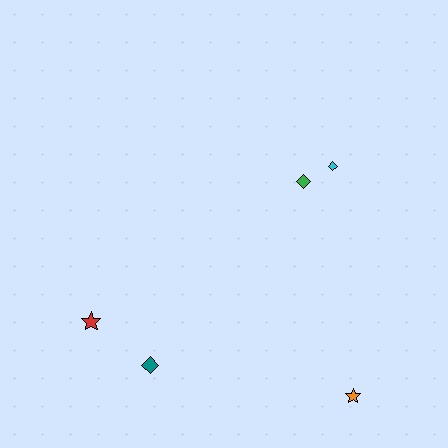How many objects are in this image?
There are 5 objects.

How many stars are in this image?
There are 2 stars.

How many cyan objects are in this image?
There is 1 cyan object.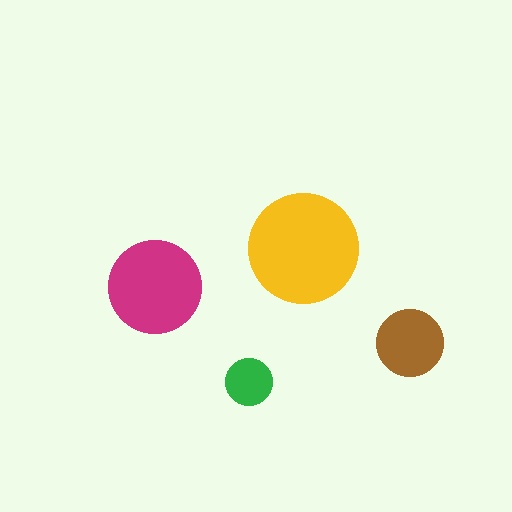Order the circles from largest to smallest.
the yellow one, the magenta one, the brown one, the green one.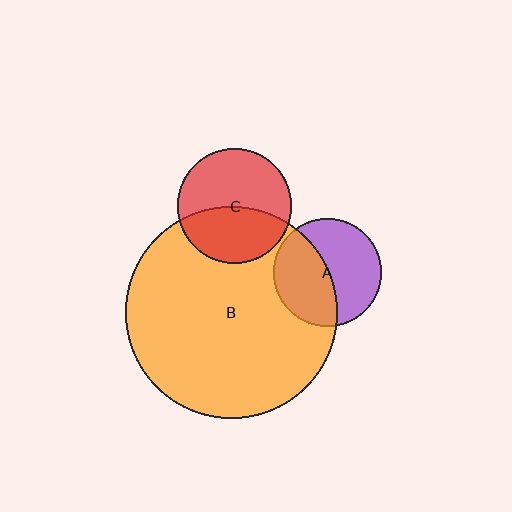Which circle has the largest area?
Circle B (orange).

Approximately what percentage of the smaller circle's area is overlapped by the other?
Approximately 45%.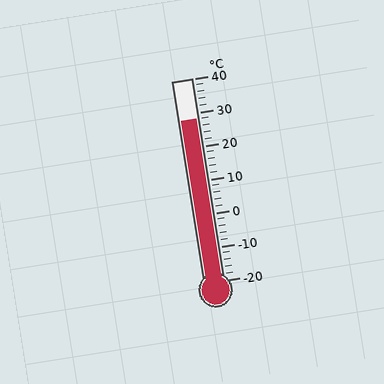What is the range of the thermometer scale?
The thermometer scale ranges from -20°C to 40°C.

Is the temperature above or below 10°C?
The temperature is above 10°C.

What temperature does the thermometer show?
The thermometer shows approximately 28°C.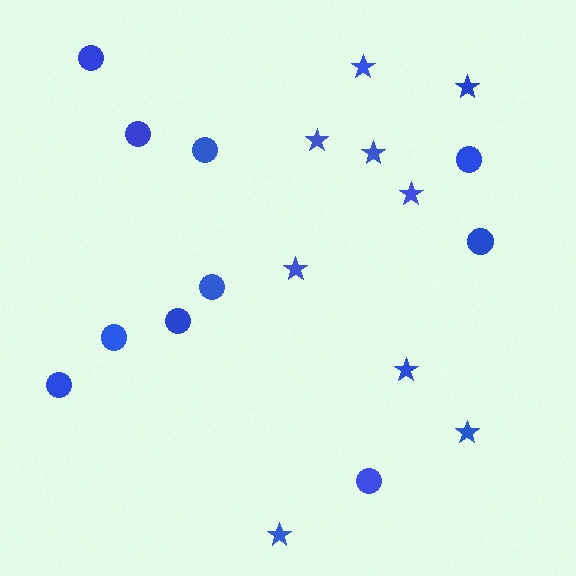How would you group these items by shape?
There are 2 groups: one group of stars (9) and one group of circles (10).